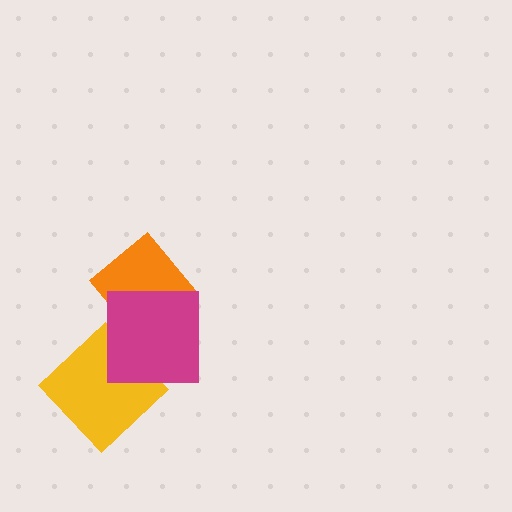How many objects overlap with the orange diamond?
1 object overlaps with the orange diamond.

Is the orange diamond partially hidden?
Yes, it is partially covered by another shape.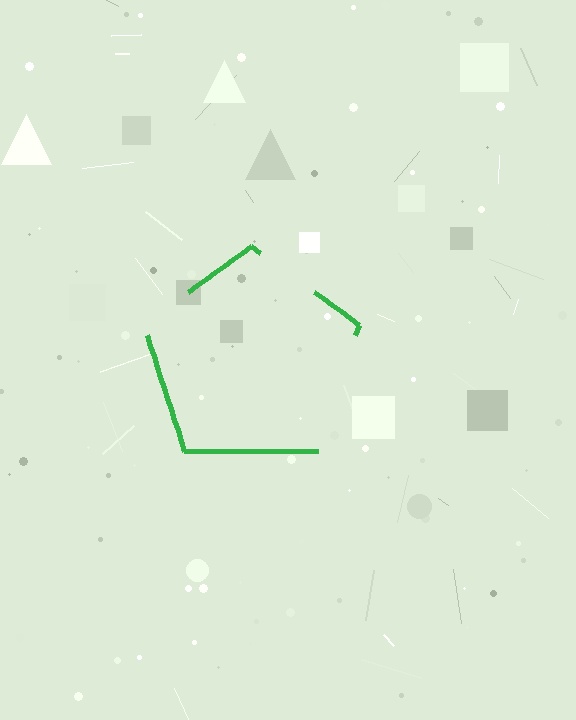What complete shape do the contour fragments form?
The contour fragments form a pentagon.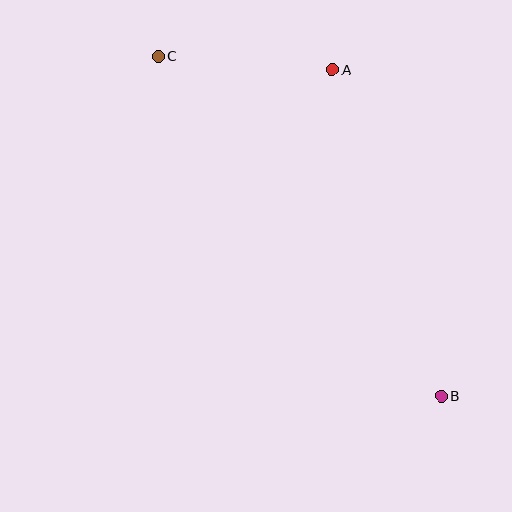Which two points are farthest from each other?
Points B and C are farthest from each other.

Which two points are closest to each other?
Points A and C are closest to each other.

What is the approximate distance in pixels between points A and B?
The distance between A and B is approximately 344 pixels.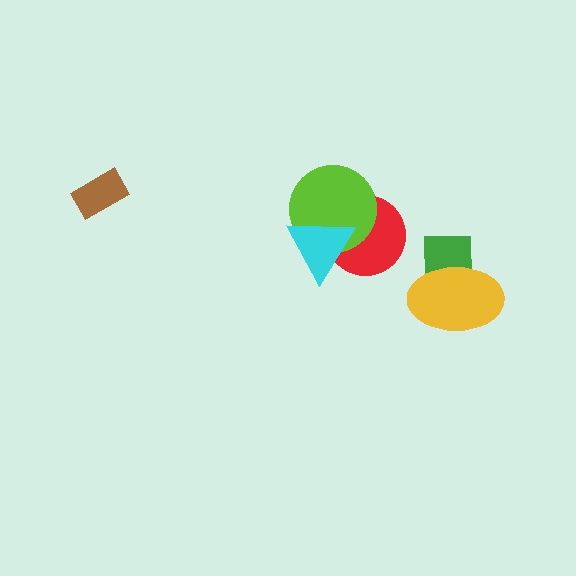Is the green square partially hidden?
Yes, it is partially covered by another shape.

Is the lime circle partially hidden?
Yes, it is partially covered by another shape.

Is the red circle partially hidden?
Yes, it is partially covered by another shape.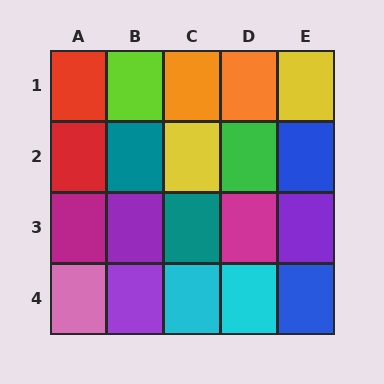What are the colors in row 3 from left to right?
Magenta, purple, teal, magenta, purple.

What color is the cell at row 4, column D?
Cyan.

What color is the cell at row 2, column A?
Red.